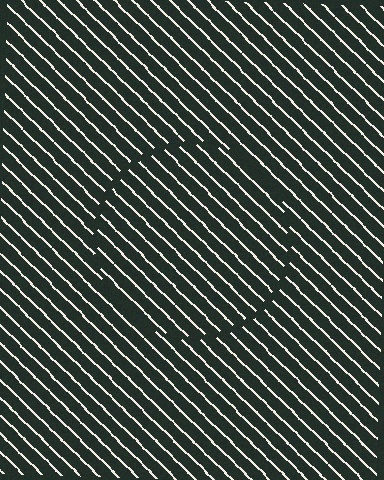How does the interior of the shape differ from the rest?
The interior of the shape contains the same grating, shifted by half a period — the contour is defined by the phase discontinuity where line-ends from the inner and outer gratings abut.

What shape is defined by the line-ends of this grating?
An illusory circle. The interior of the shape contains the same grating, shifted by half a period — the contour is defined by the phase discontinuity where line-ends from the inner and outer gratings abut.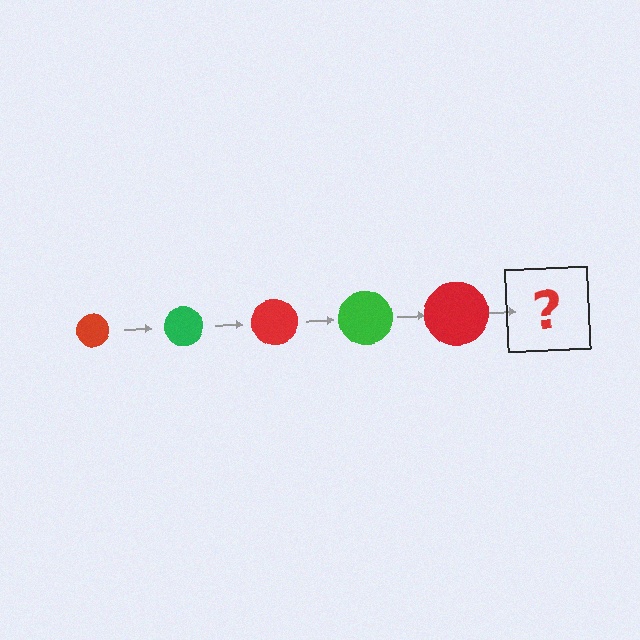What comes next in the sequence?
The next element should be a green circle, larger than the previous one.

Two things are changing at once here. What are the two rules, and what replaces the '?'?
The two rules are that the circle grows larger each step and the color cycles through red and green. The '?' should be a green circle, larger than the previous one.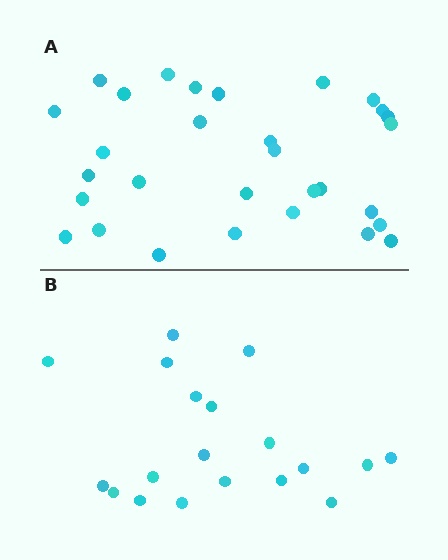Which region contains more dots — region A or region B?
Region A (the top region) has more dots.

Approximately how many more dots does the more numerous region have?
Region A has roughly 12 or so more dots than region B.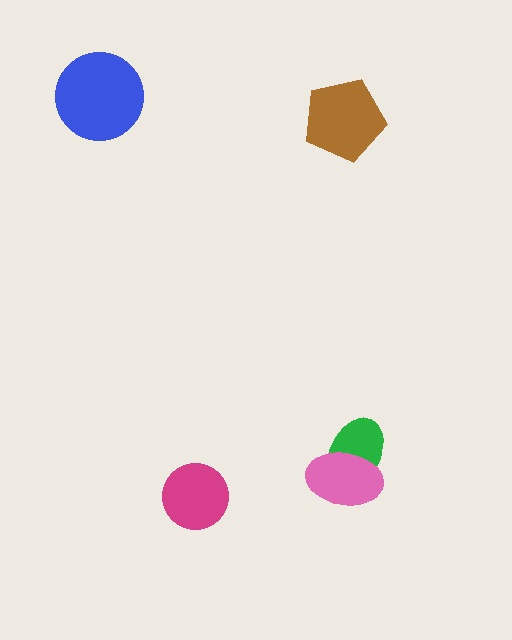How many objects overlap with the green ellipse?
1 object overlaps with the green ellipse.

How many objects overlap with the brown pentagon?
0 objects overlap with the brown pentagon.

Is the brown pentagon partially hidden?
No, no other shape covers it.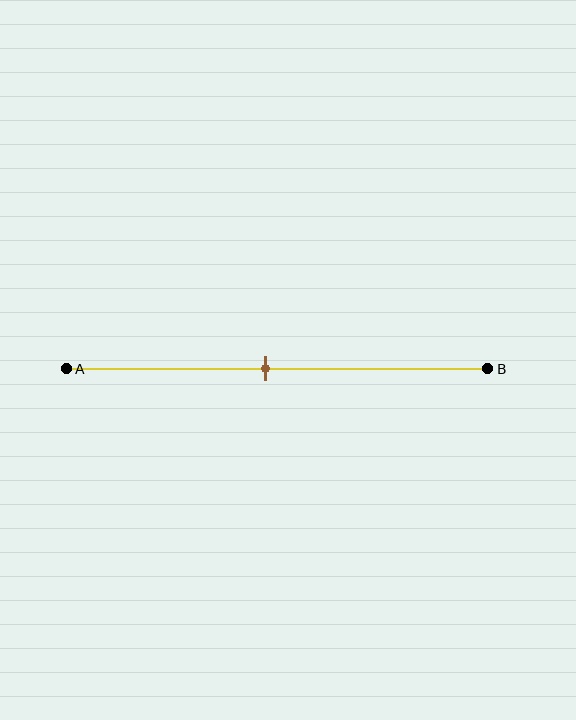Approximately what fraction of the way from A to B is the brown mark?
The brown mark is approximately 45% of the way from A to B.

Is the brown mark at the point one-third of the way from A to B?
No, the mark is at about 45% from A, not at the 33% one-third point.